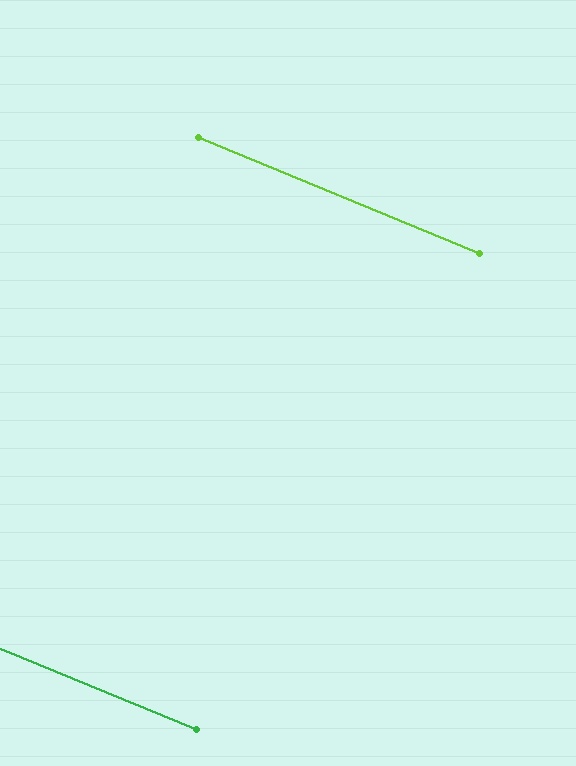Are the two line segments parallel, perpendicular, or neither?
Parallel — their directions differ by only 0.1°.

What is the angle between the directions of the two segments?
Approximately 0 degrees.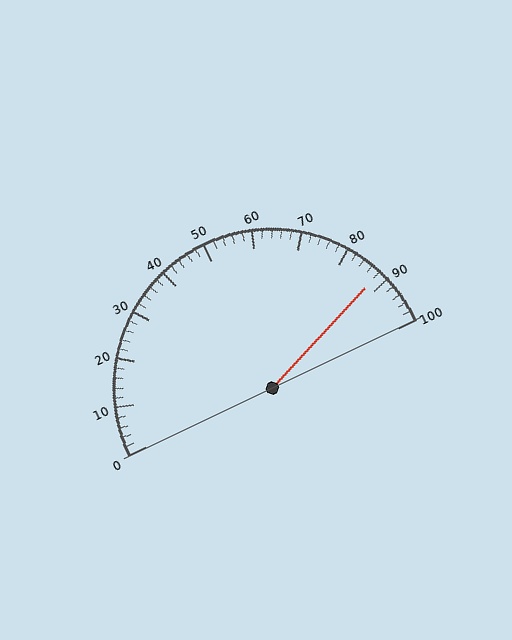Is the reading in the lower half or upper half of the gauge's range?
The reading is in the upper half of the range (0 to 100).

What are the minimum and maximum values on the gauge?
The gauge ranges from 0 to 100.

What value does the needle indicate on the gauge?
The needle indicates approximately 88.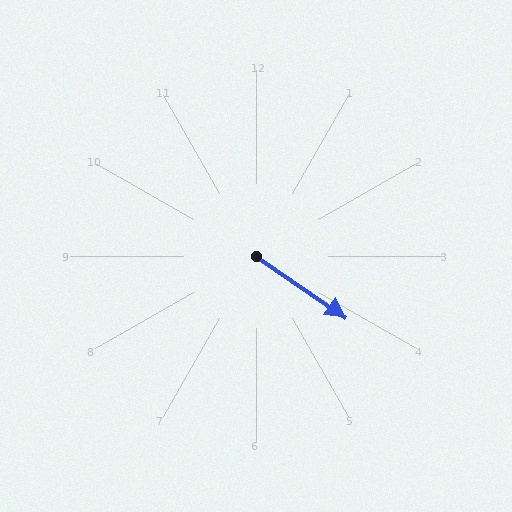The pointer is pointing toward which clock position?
Roughly 4 o'clock.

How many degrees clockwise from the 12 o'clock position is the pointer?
Approximately 124 degrees.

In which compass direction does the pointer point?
Southeast.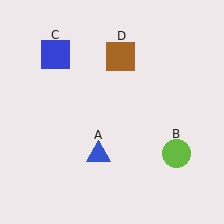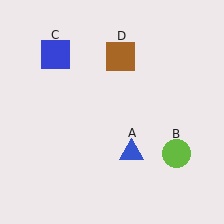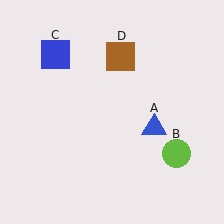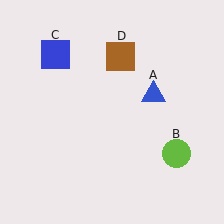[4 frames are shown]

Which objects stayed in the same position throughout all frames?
Lime circle (object B) and blue square (object C) and brown square (object D) remained stationary.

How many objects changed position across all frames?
1 object changed position: blue triangle (object A).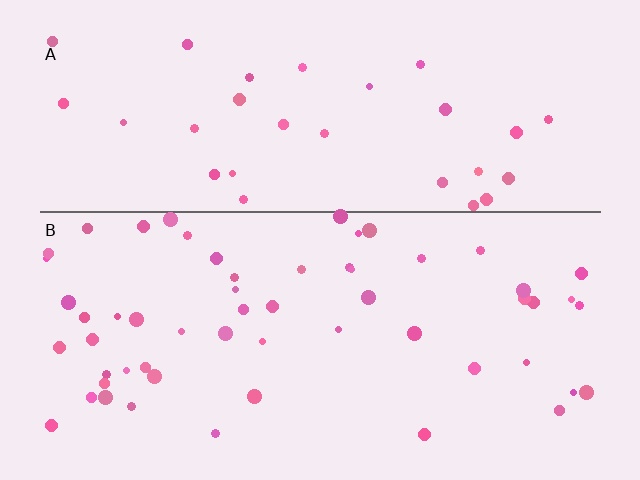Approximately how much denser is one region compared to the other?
Approximately 1.7× — region B over region A.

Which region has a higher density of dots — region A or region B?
B (the bottom).